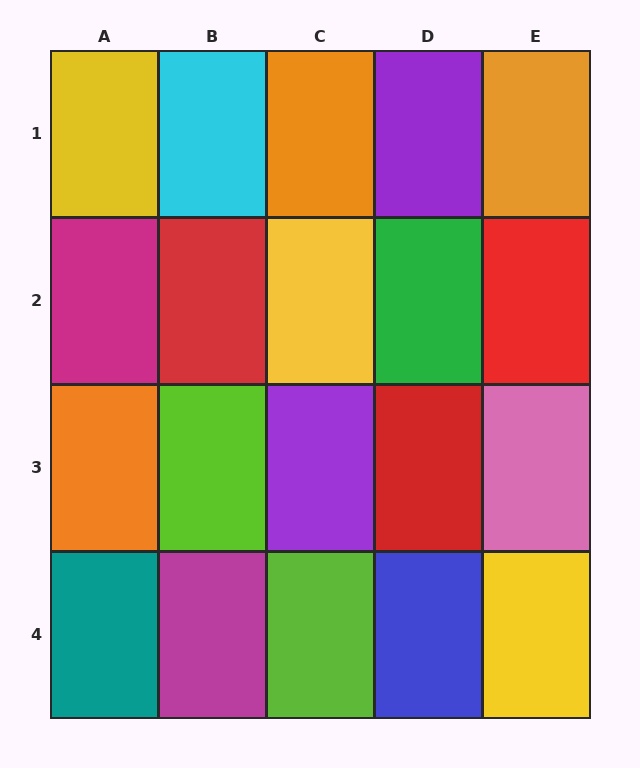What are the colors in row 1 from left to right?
Yellow, cyan, orange, purple, orange.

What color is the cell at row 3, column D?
Red.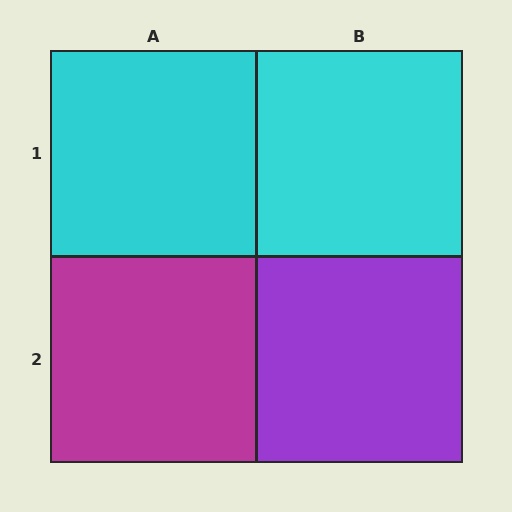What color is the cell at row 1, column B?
Cyan.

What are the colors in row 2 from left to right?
Magenta, purple.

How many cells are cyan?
2 cells are cyan.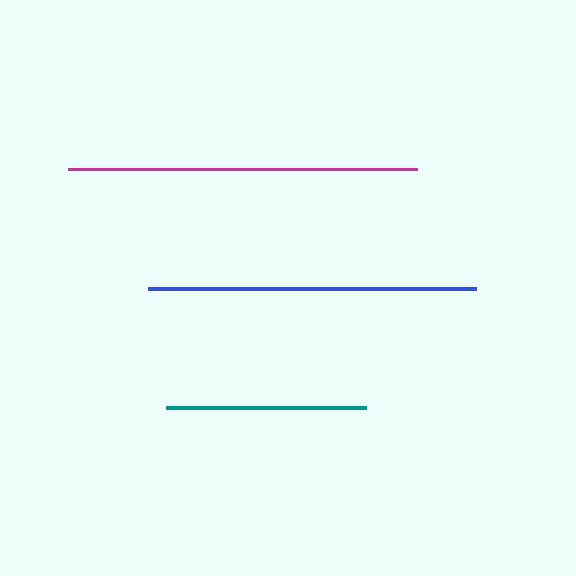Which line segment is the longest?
The magenta line is the longest at approximately 349 pixels.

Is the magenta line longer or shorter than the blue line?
The magenta line is longer than the blue line.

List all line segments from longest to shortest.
From longest to shortest: magenta, blue, teal.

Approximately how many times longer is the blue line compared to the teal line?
The blue line is approximately 1.6 times the length of the teal line.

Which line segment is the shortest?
The teal line is the shortest at approximately 200 pixels.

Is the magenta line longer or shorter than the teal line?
The magenta line is longer than the teal line.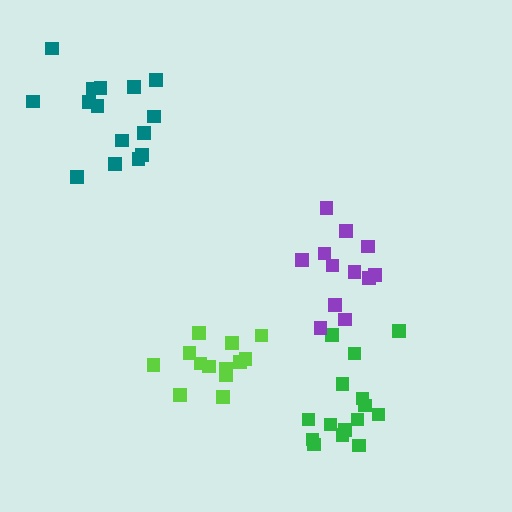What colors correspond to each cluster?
The clusters are colored: teal, green, lime, purple.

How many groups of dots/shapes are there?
There are 4 groups.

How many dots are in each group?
Group 1: 15 dots, Group 2: 15 dots, Group 3: 13 dots, Group 4: 12 dots (55 total).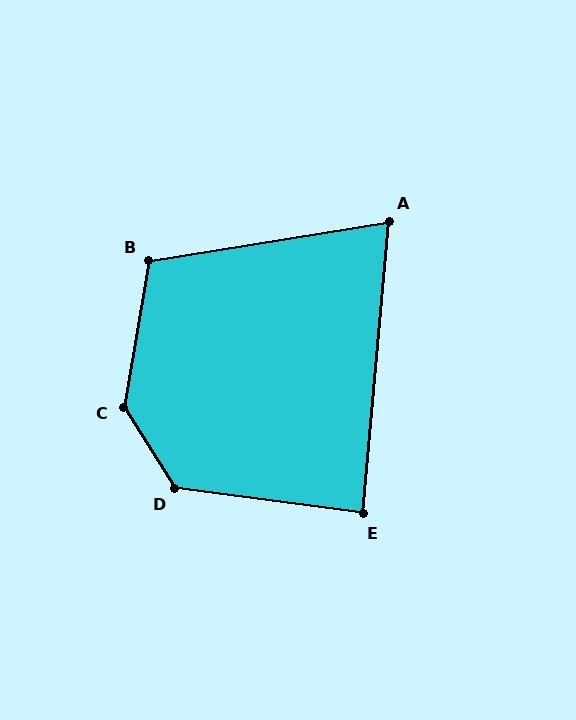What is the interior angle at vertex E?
Approximately 87 degrees (approximately right).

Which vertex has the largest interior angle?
C, at approximately 138 degrees.